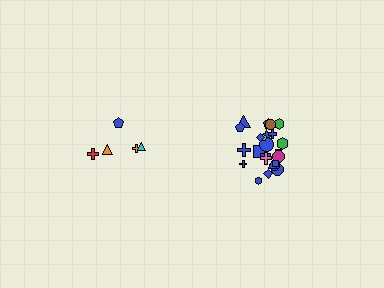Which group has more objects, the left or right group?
The right group.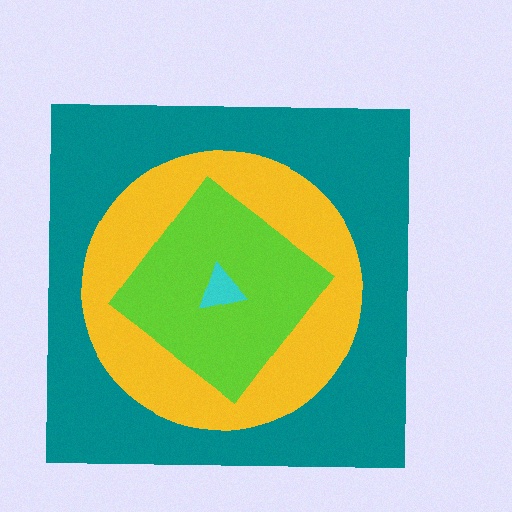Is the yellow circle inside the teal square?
Yes.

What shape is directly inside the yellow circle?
The lime diamond.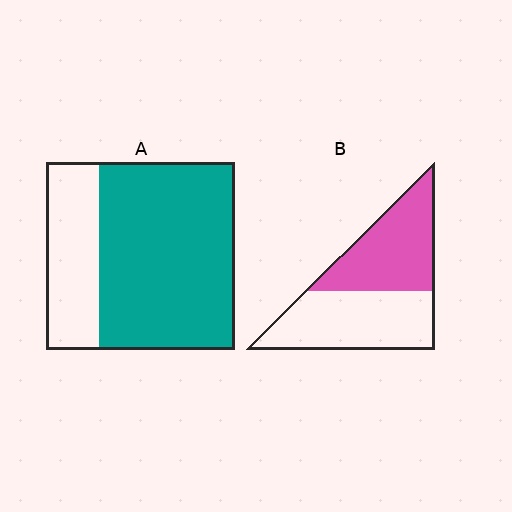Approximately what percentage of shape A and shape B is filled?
A is approximately 70% and B is approximately 45%.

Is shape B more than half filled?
Roughly half.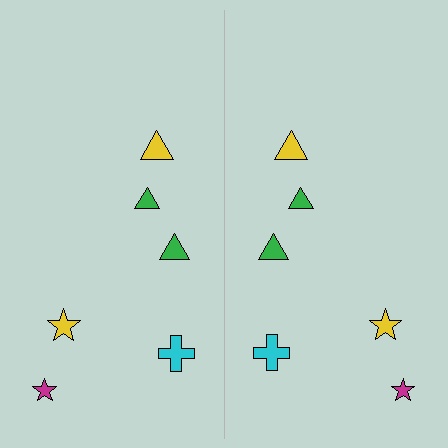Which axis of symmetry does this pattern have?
The pattern has a vertical axis of symmetry running through the center of the image.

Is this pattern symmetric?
Yes, this pattern has bilateral (reflection) symmetry.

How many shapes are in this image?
There are 12 shapes in this image.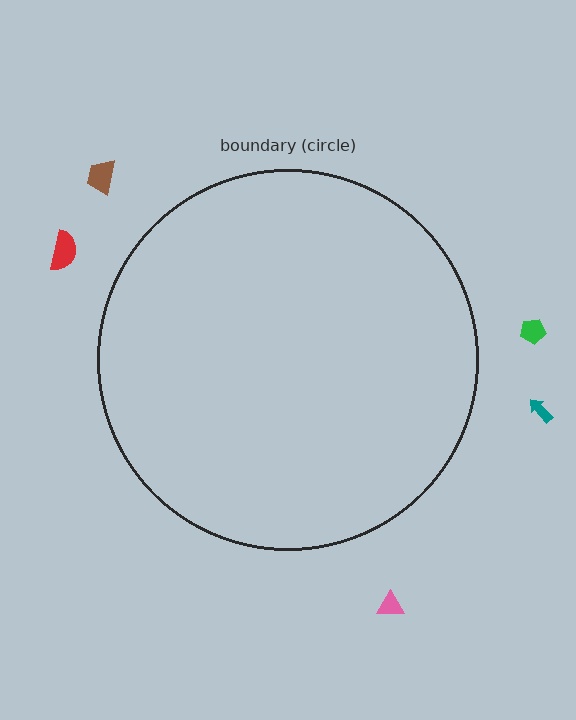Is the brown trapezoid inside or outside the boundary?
Outside.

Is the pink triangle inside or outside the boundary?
Outside.